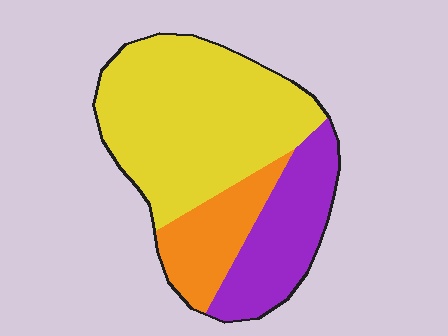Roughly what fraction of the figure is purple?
Purple takes up about one quarter (1/4) of the figure.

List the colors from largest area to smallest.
From largest to smallest: yellow, purple, orange.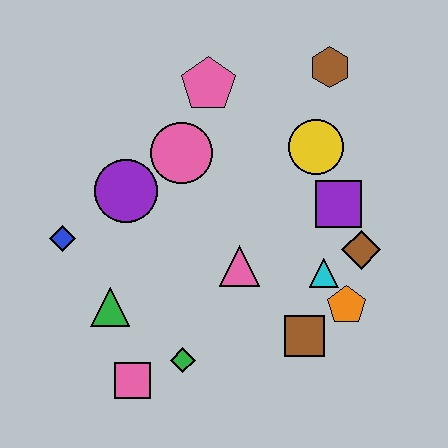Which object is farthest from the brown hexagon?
The pink square is farthest from the brown hexagon.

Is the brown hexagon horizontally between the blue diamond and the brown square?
No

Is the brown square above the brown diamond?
No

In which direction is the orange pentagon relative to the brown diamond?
The orange pentagon is below the brown diamond.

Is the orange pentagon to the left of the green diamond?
No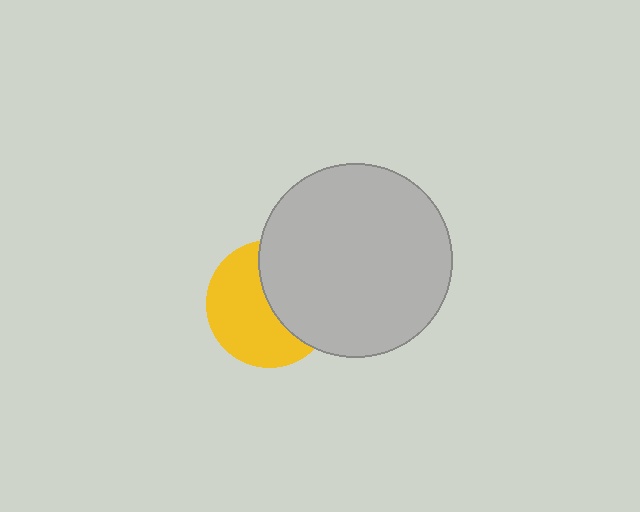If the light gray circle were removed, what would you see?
You would see the complete yellow circle.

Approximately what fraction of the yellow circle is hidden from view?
Roughly 44% of the yellow circle is hidden behind the light gray circle.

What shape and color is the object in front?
The object in front is a light gray circle.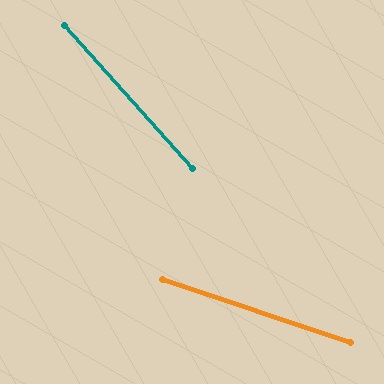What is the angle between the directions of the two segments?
Approximately 30 degrees.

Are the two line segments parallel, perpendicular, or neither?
Neither parallel nor perpendicular — they differ by about 30°.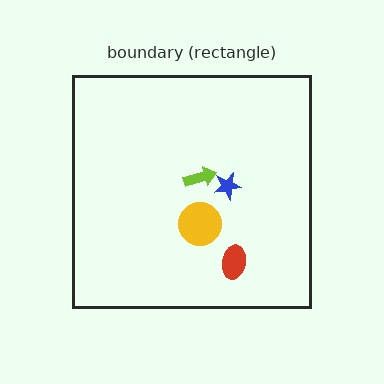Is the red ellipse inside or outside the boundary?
Inside.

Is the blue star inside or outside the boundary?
Inside.